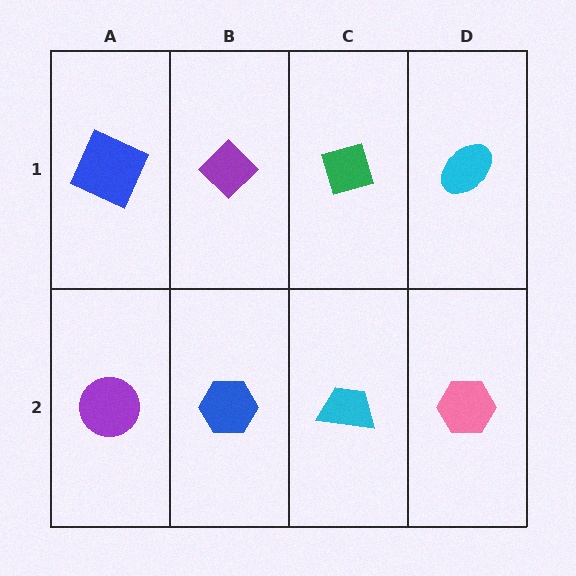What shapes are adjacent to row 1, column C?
A cyan trapezoid (row 2, column C), a purple diamond (row 1, column B), a cyan ellipse (row 1, column D).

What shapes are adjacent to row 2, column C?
A green diamond (row 1, column C), a blue hexagon (row 2, column B), a pink hexagon (row 2, column D).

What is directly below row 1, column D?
A pink hexagon.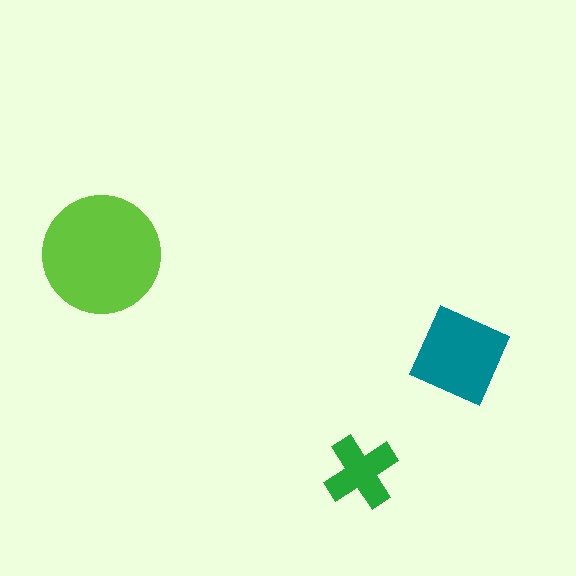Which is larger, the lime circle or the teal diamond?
The lime circle.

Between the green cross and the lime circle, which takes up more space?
The lime circle.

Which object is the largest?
The lime circle.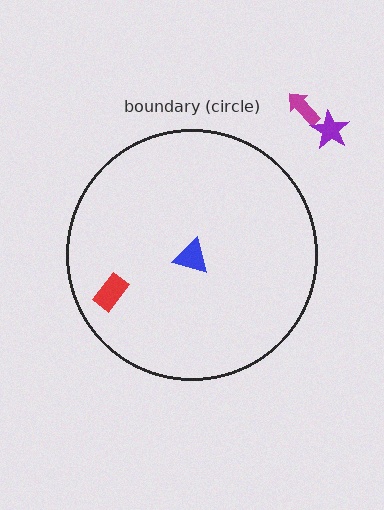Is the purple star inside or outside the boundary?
Outside.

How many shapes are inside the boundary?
2 inside, 2 outside.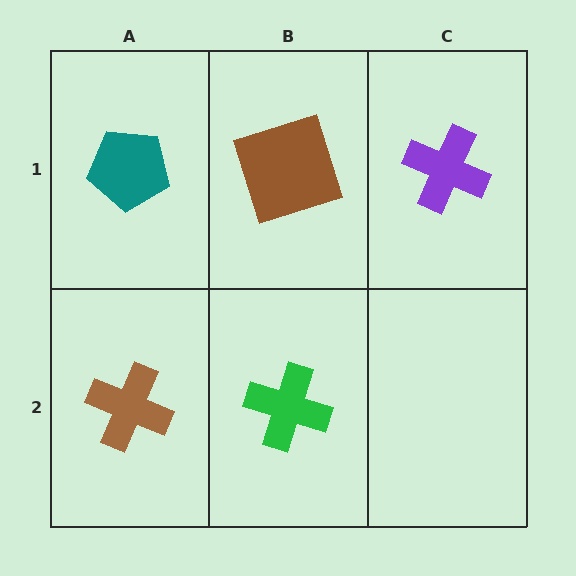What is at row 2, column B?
A green cross.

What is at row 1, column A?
A teal pentagon.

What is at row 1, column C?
A purple cross.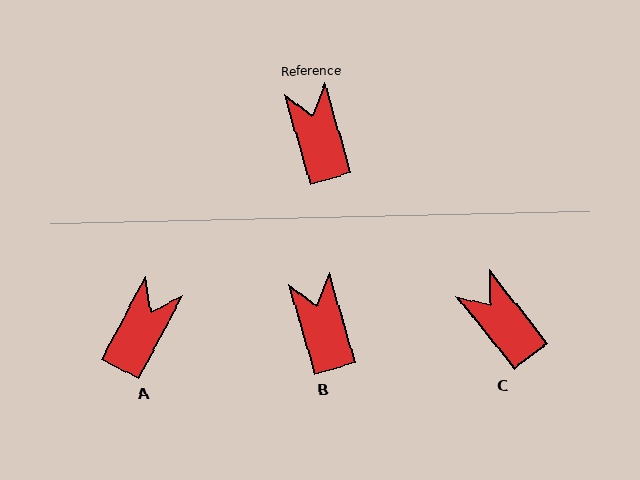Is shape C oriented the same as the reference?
No, it is off by about 23 degrees.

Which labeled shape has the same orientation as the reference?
B.